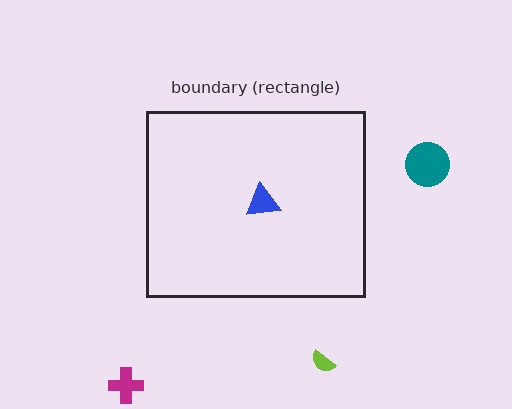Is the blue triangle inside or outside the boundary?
Inside.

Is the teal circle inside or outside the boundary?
Outside.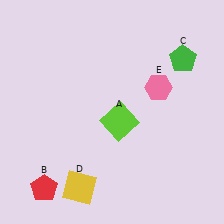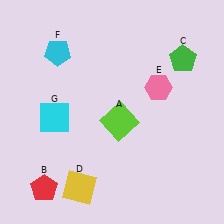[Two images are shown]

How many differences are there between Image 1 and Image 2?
There are 2 differences between the two images.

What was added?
A cyan pentagon (F), a cyan square (G) were added in Image 2.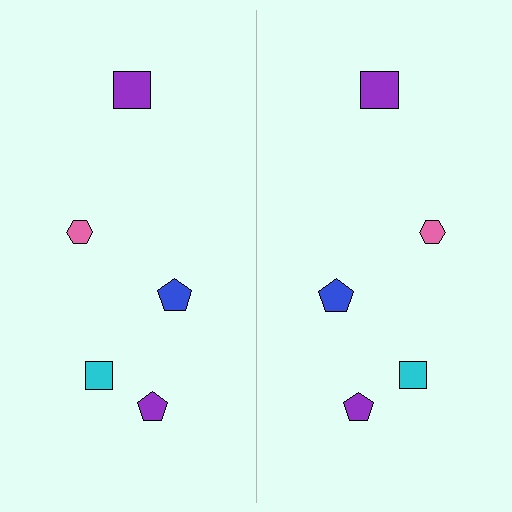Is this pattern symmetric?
Yes, this pattern has bilateral (reflection) symmetry.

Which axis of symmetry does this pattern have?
The pattern has a vertical axis of symmetry running through the center of the image.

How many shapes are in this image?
There are 10 shapes in this image.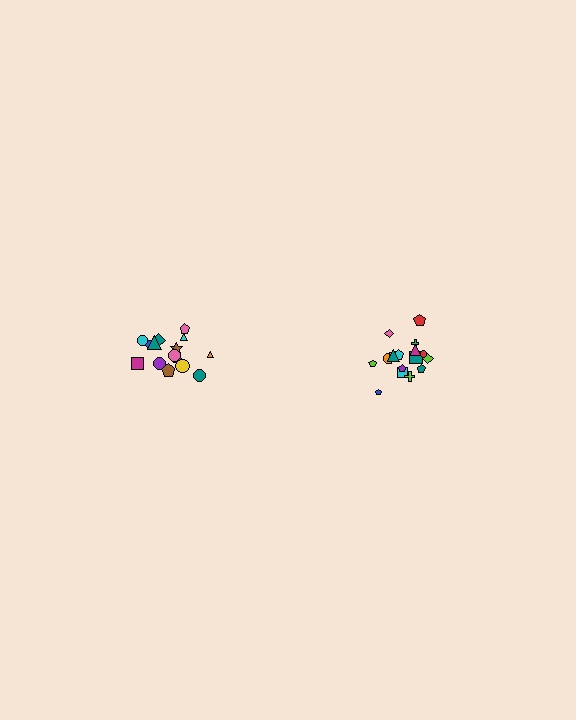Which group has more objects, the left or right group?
The right group.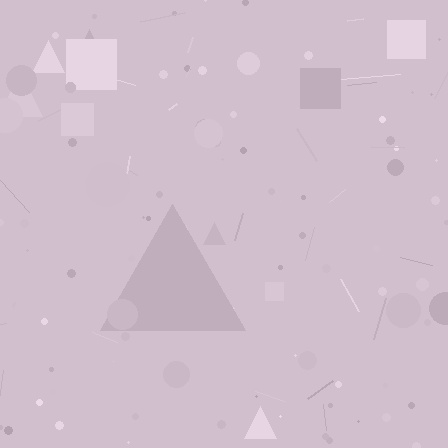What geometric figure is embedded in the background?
A triangle is embedded in the background.